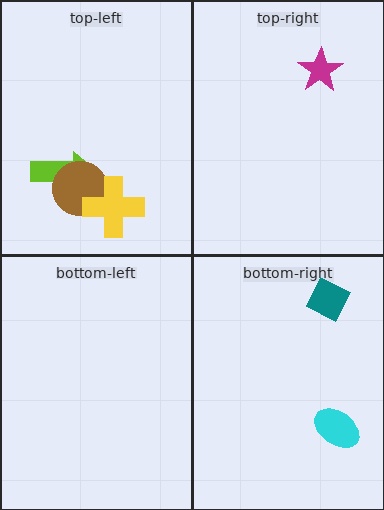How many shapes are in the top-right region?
1.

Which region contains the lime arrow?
The top-left region.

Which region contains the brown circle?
The top-left region.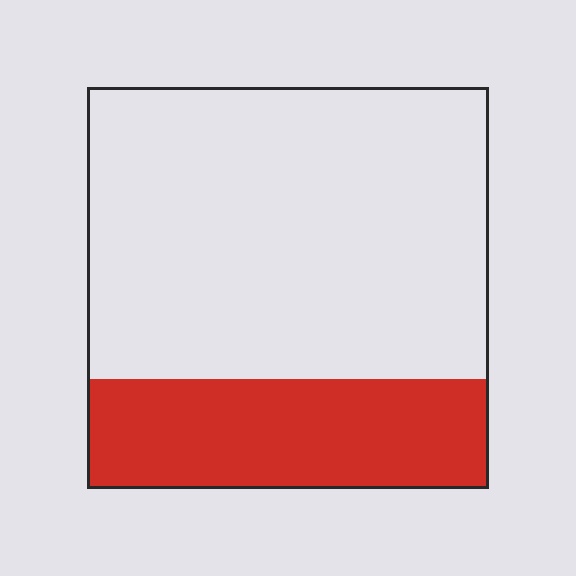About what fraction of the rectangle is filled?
About one quarter (1/4).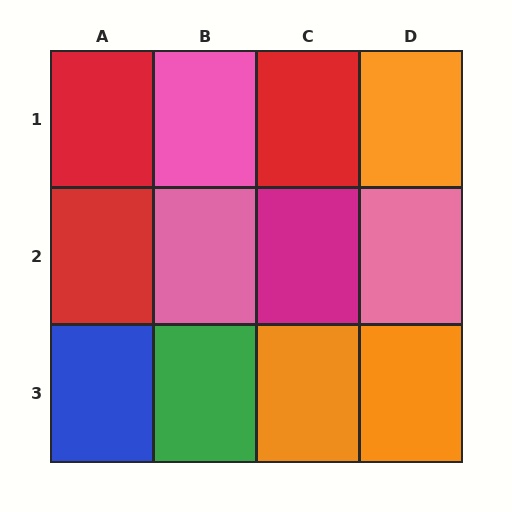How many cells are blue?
1 cell is blue.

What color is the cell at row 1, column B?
Pink.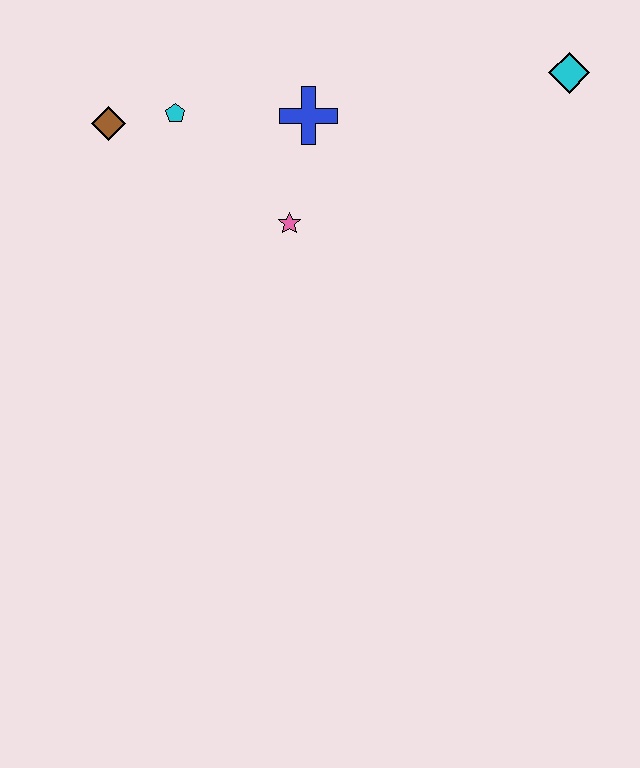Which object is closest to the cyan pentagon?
The brown diamond is closest to the cyan pentagon.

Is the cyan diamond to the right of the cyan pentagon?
Yes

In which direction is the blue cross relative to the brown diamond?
The blue cross is to the right of the brown diamond.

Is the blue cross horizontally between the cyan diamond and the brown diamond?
Yes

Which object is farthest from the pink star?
The cyan diamond is farthest from the pink star.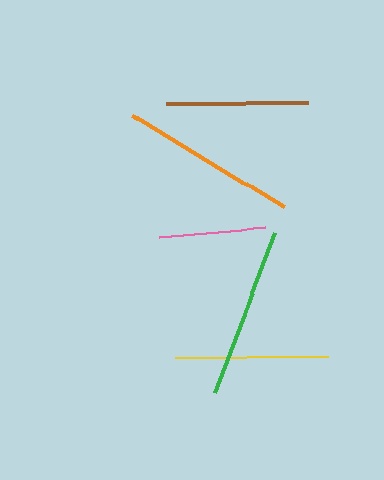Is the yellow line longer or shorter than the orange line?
The orange line is longer than the yellow line.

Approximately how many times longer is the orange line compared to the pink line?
The orange line is approximately 1.7 times the length of the pink line.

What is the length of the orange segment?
The orange segment is approximately 178 pixels long.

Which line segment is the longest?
The orange line is the longest at approximately 178 pixels.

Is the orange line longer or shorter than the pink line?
The orange line is longer than the pink line.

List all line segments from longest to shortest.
From longest to shortest: orange, green, yellow, brown, pink.